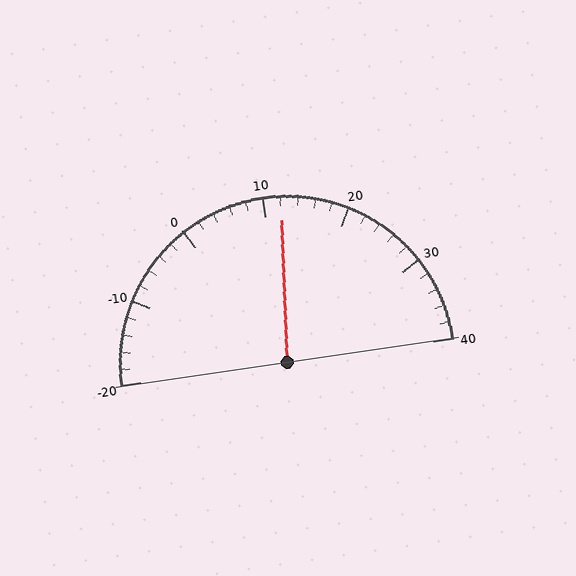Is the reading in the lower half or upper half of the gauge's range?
The reading is in the upper half of the range (-20 to 40).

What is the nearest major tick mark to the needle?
The nearest major tick mark is 10.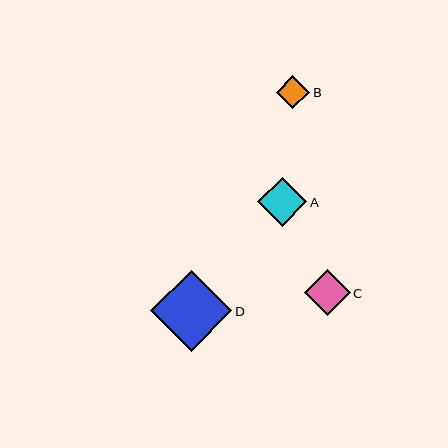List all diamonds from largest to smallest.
From largest to smallest: D, A, C, B.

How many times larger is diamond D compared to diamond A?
Diamond D is approximately 1.6 times the size of diamond A.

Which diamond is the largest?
Diamond D is the largest with a size of approximately 81 pixels.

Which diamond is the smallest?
Diamond B is the smallest with a size of approximately 33 pixels.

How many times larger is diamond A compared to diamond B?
Diamond A is approximately 1.5 times the size of diamond B.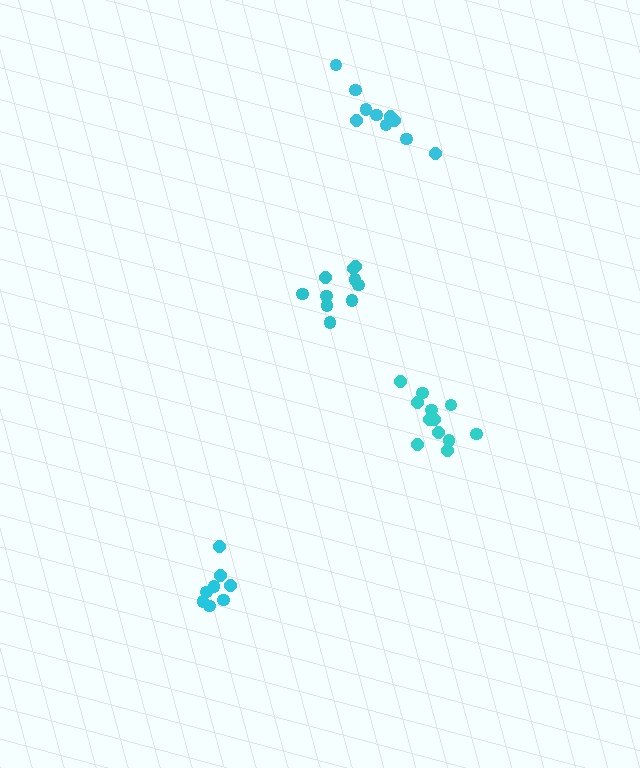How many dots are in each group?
Group 1: 8 dots, Group 2: 10 dots, Group 3: 12 dots, Group 4: 10 dots (40 total).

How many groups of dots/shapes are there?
There are 4 groups.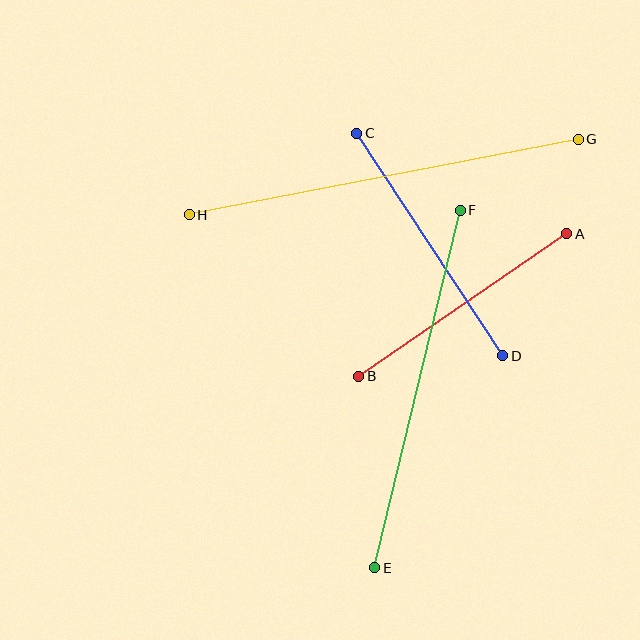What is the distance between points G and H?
The distance is approximately 396 pixels.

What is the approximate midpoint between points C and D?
The midpoint is at approximately (430, 244) pixels.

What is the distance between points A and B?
The distance is approximately 252 pixels.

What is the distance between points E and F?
The distance is approximately 368 pixels.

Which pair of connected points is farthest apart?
Points G and H are farthest apart.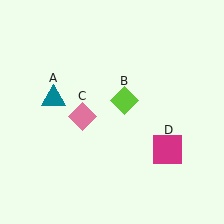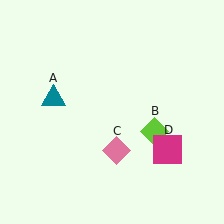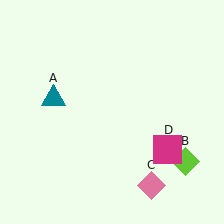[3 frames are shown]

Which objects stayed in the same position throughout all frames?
Teal triangle (object A) and magenta square (object D) remained stationary.